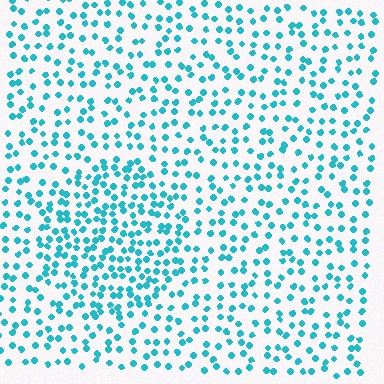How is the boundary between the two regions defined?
The boundary is defined by a change in element density (approximately 1.7x ratio). All elements are the same color, size, and shape.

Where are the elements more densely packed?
The elements are more densely packed inside the circle boundary.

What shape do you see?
I see a circle.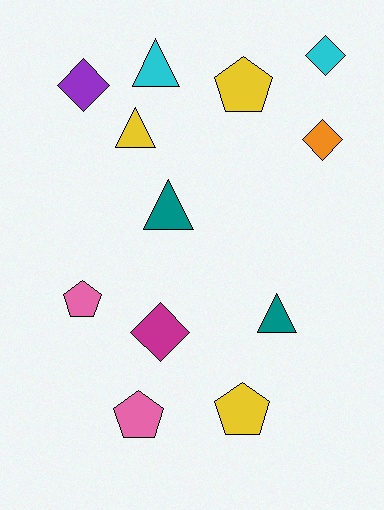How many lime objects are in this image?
There are no lime objects.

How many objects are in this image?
There are 12 objects.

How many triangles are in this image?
There are 4 triangles.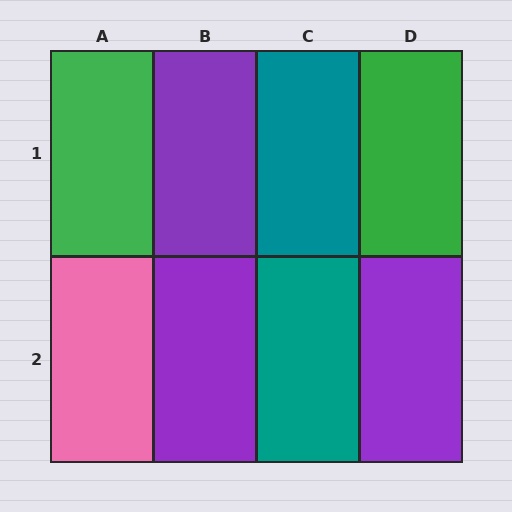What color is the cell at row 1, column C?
Teal.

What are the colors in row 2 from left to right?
Pink, purple, teal, purple.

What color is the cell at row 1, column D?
Green.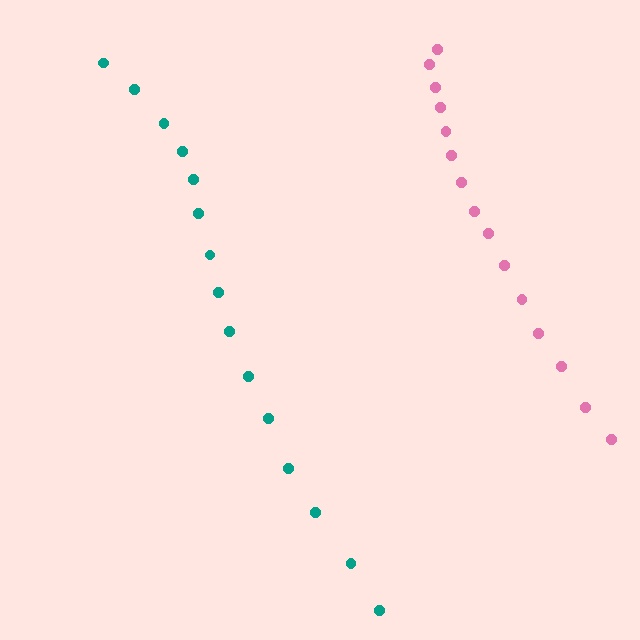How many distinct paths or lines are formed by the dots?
There are 2 distinct paths.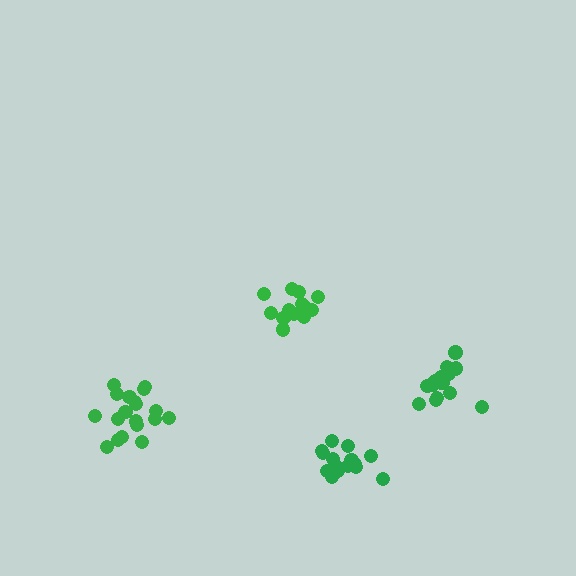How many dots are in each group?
Group 1: 16 dots, Group 2: 19 dots, Group 3: 16 dots, Group 4: 15 dots (66 total).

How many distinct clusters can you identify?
There are 4 distinct clusters.